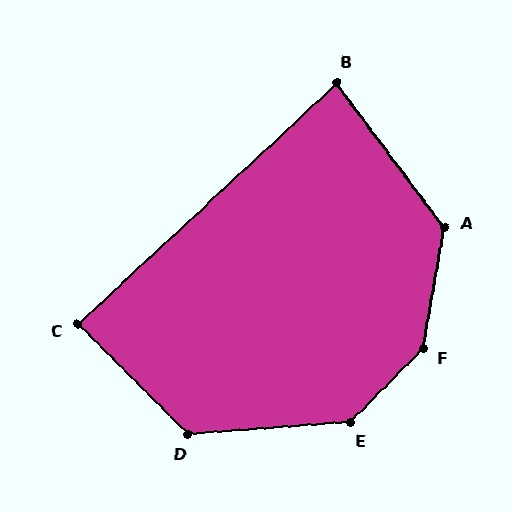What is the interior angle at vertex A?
Approximately 133 degrees (obtuse).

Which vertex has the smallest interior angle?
B, at approximately 84 degrees.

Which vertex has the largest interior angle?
F, at approximately 145 degrees.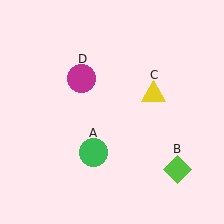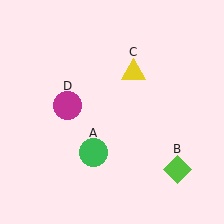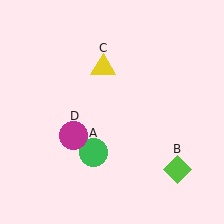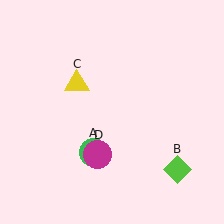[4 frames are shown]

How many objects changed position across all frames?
2 objects changed position: yellow triangle (object C), magenta circle (object D).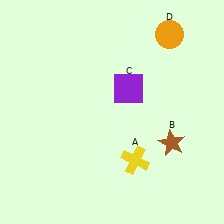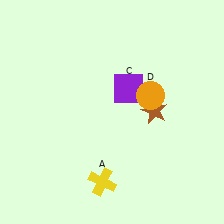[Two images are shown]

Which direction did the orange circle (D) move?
The orange circle (D) moved down.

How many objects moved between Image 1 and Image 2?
3 objects moved between the two images.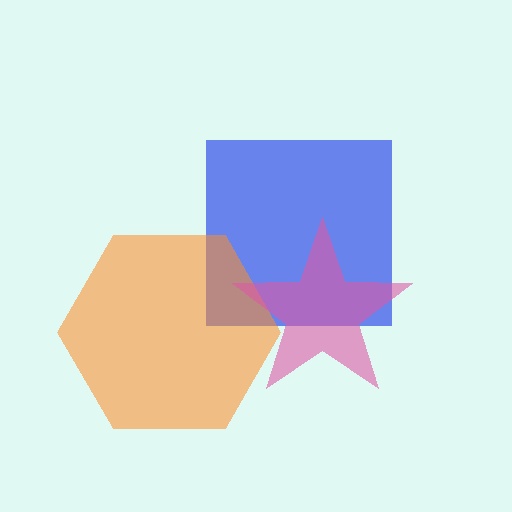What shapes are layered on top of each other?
The layered shapes are: a blue square, an orange hexagon, a pink star.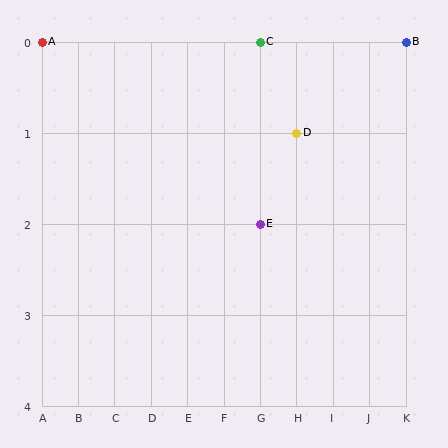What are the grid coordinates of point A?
Point A is at grid coordinates (A, 0).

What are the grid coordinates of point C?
Point C is at grid coordinates (G, 0).